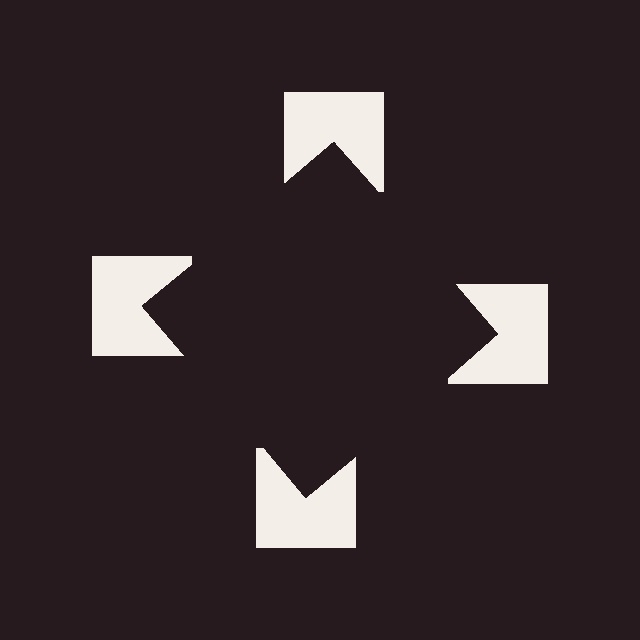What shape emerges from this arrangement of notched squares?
An illusory square — its edges are inferred from the aligned wedge cuts in the notched squares, not physically drawn.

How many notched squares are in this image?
There are 4 — one at each vertex of the illusory square.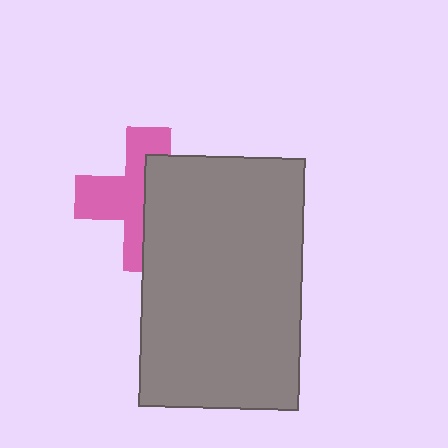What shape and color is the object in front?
The object in front is a gray rectangle.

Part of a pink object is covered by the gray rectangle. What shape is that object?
It is a cross.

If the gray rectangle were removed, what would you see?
You would see the complete pink cross.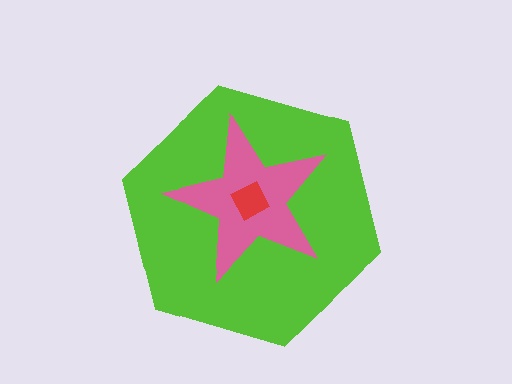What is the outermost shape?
The lime hexagon.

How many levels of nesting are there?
3.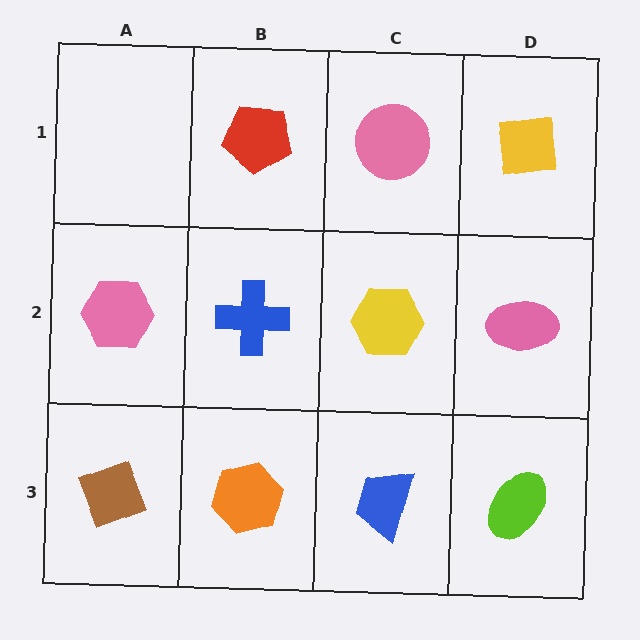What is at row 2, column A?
A pink hexagon.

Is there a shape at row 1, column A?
No, that cell is empty.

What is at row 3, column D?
A lime ellipse.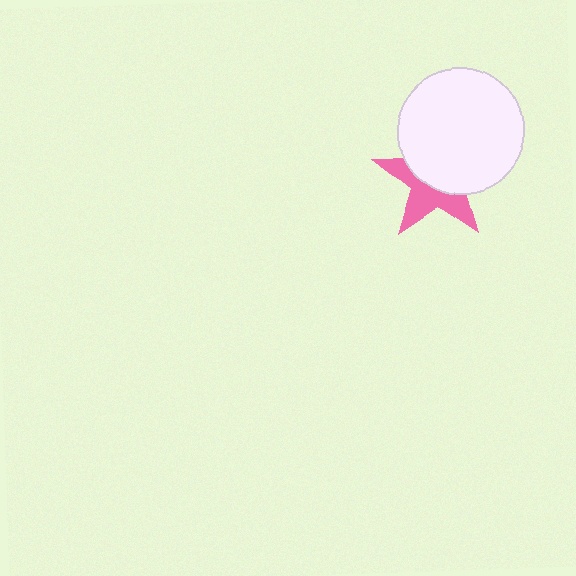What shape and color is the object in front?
The object in front is a white circle.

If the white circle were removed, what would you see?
You would see the complete pink star.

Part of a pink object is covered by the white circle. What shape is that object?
It is a star.